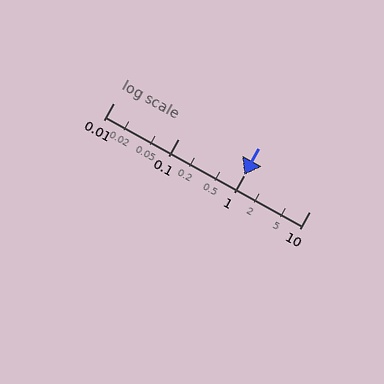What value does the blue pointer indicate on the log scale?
The pointer indicates approximately 1.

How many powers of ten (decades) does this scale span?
The scale spans 3 decades, from 0.01 to 10.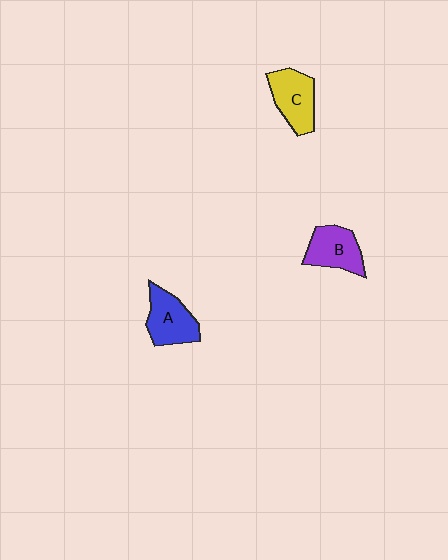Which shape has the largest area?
Shape C (yellow).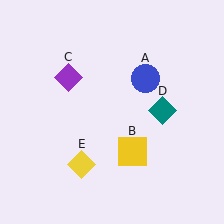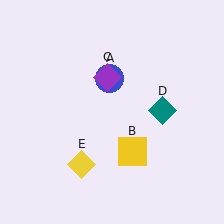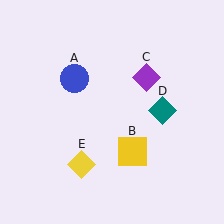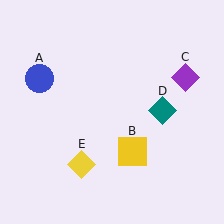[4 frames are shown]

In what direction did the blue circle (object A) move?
The blue circle (object A) moved left.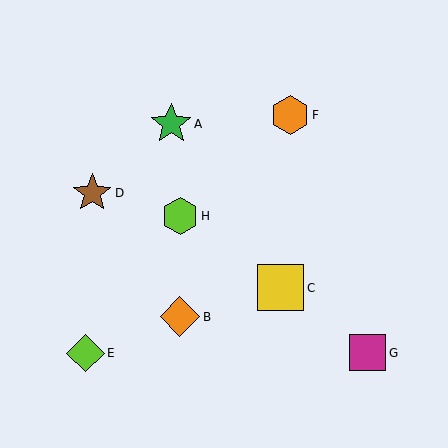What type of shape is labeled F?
Shape F is an orange hexagon.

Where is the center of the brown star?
The center of the brown star is at (92, 193).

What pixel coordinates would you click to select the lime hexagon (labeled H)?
Click at (180, 216) to select the lime hexagon H.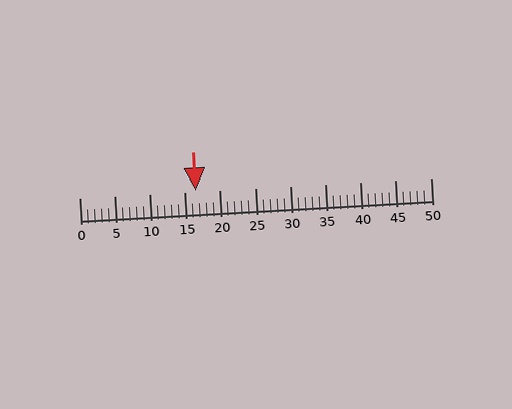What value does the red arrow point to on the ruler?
The red arrow points to approximately 16.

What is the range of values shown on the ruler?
The ruler shows values from 0 to 50.